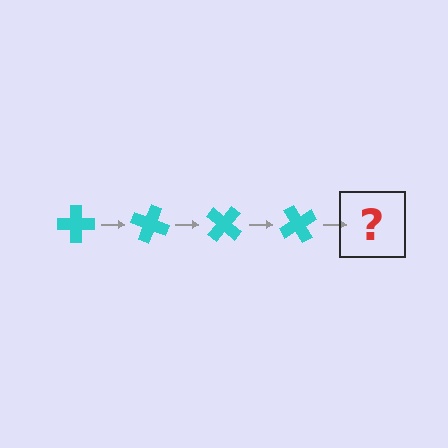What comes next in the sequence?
The next element should be a cyan cross rotated 80 degrees.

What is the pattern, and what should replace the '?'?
The pattern is that the cross rotates 20 degrees each step. The '?' should be a cyan cross rotated 80 degrees.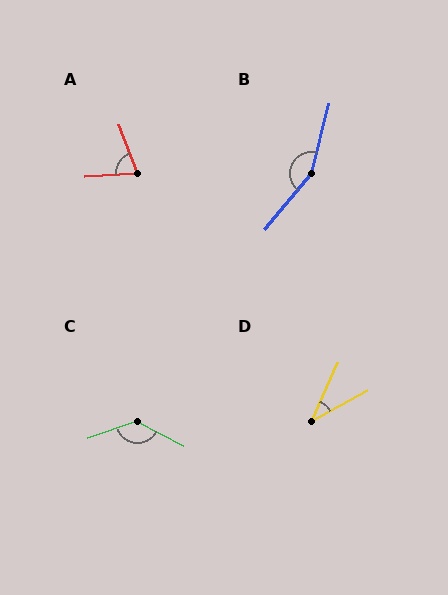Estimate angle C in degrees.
Approximately 133 degrees.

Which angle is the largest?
B, at approximately 154 degrees.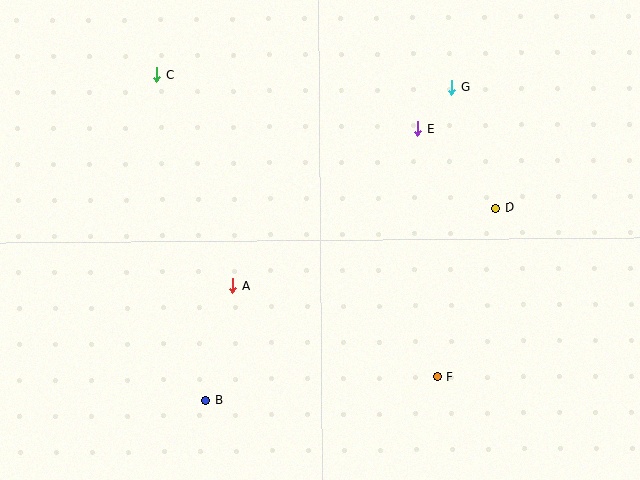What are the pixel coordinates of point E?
Point E is at (418, 129).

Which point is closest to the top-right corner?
Point G is closest to the top-right corner.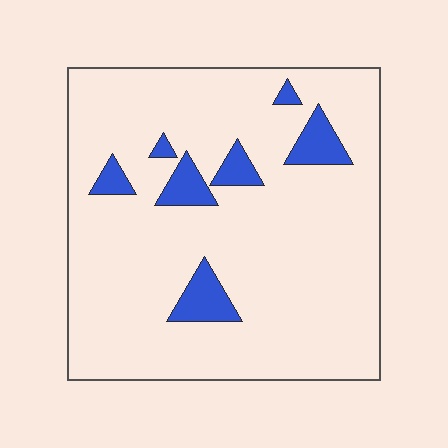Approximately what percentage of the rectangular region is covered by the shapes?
Approximately 10%.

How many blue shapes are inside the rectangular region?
7.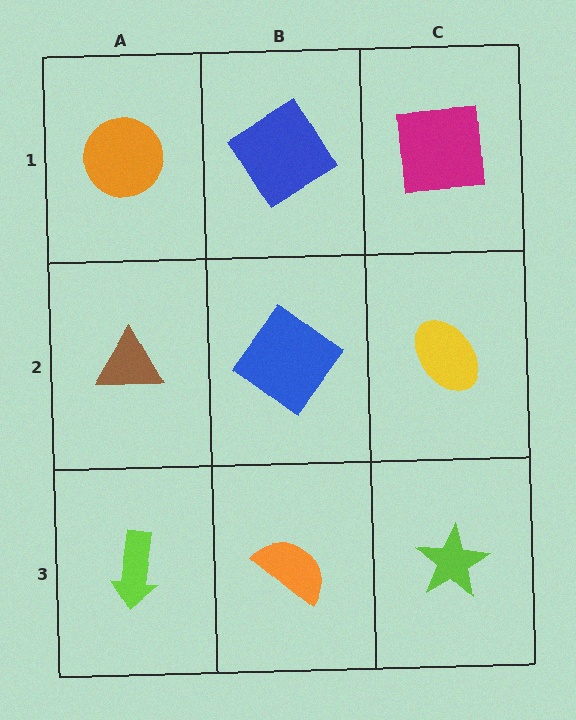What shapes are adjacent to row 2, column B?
A blue diamond (row 1, column B), an orange semicircle (row 3, column B), a brown triangle (row 2, column A), a yellow ellipse (row 2, column C).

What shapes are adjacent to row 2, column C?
A magenta square (row 1, column C), a lime star (row 3, column C), a blue diamond (row 2, column B).